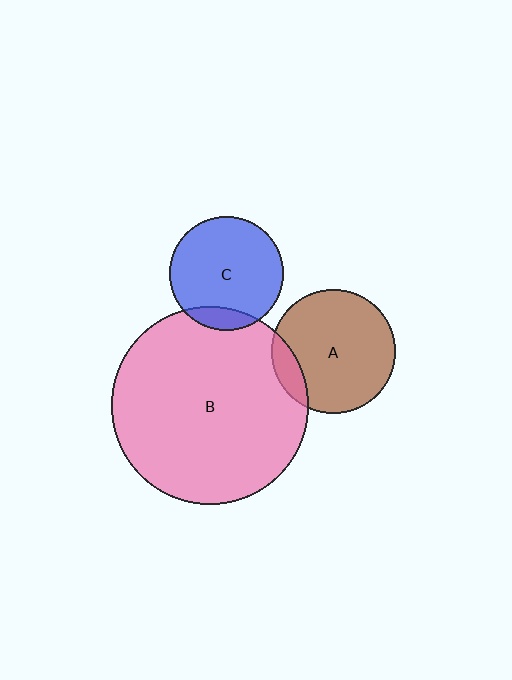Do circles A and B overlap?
Yes.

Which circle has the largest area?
Circle B (pink).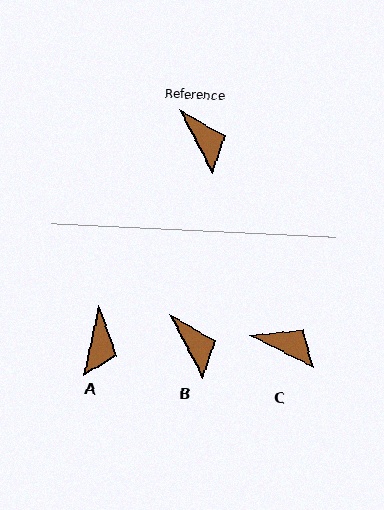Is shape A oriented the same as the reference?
No, it is off by about 41 degrees.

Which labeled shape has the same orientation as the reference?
B.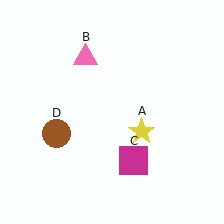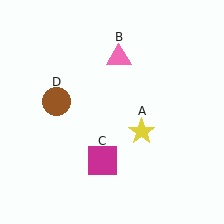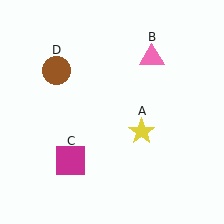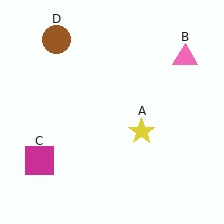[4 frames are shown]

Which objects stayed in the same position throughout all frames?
Yellow star (object A) remained stationary.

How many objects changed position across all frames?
3 objects changed position: pink triangle (object B), magenta square (object C), brown circle (object D).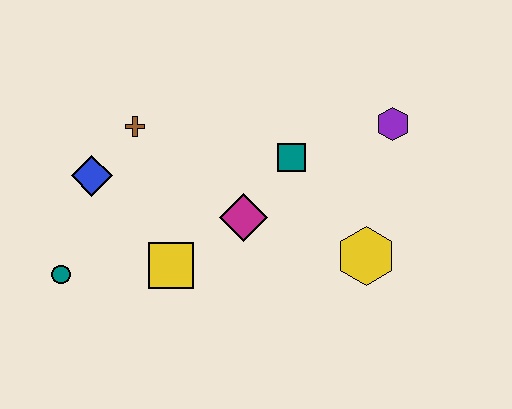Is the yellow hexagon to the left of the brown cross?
No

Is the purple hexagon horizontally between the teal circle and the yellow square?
No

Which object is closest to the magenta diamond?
The teal square is closest to the magenta diamond.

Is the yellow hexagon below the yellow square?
No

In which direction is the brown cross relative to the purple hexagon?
The brown cross is to the left of the purple hexagon.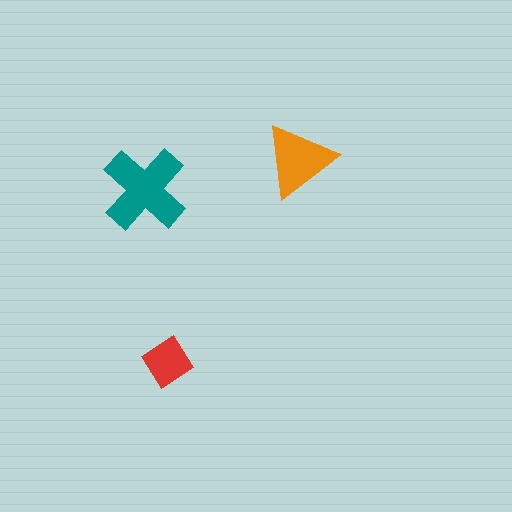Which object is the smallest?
The red diamond.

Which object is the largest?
The teal cross.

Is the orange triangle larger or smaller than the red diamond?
Larger.